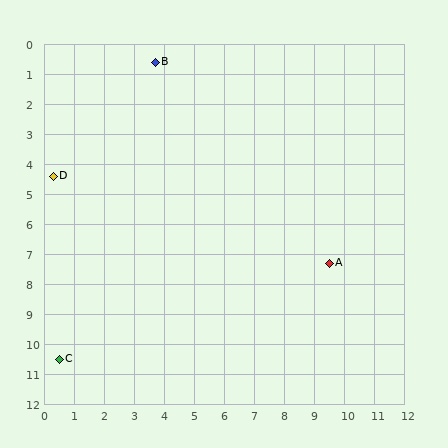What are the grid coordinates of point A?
Point A is at approximately (9.5, 7.3).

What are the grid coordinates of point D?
Point D is at approximately (0.3, 4.4).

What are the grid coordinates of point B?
Point B is at approximately (3.7, 0.6).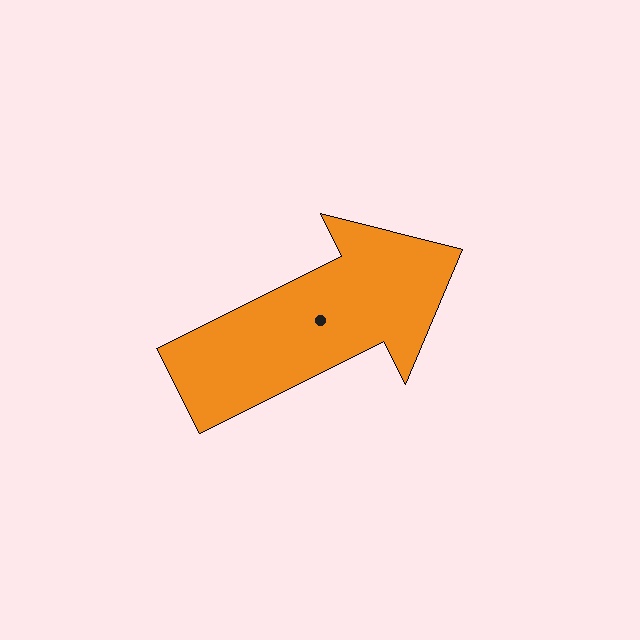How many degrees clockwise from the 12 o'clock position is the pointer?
Approximately 63 degrees.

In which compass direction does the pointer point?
Northeast.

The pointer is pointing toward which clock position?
Roughly 2 o'clock.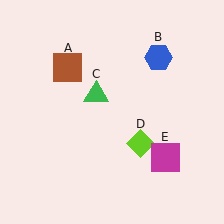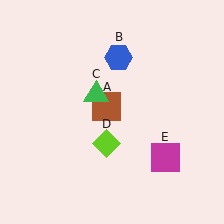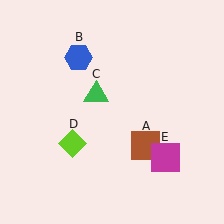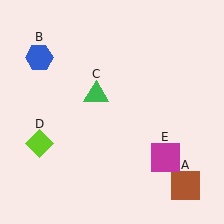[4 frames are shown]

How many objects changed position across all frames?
3 objects changed position: brown square (object A), blue hexagon (object B), lime diamond (object D).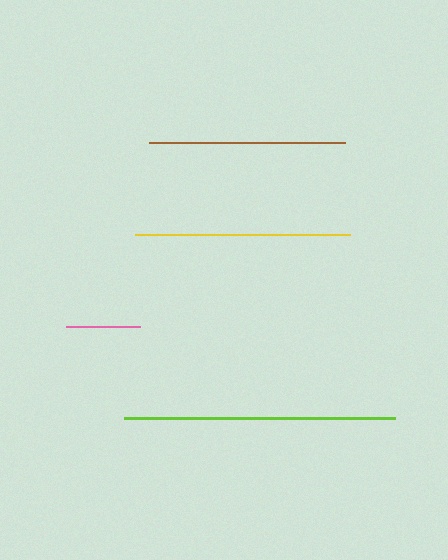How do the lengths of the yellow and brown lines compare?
The yellow and brown lines are approximately the same length.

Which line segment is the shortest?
The pink line is the shortest at approximately 73 pixels.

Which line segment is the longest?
The lime line is the longest at approximately 271 pixels.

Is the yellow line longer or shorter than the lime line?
The lime line is longer than the yellow line.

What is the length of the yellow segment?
The yellow segment is approximately 215 pixels long.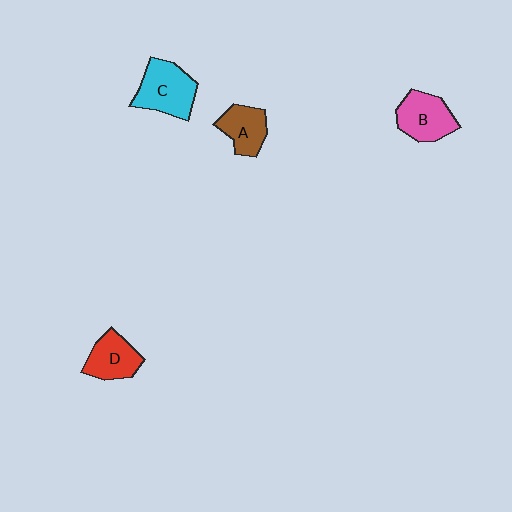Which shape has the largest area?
Shape C (cyan).